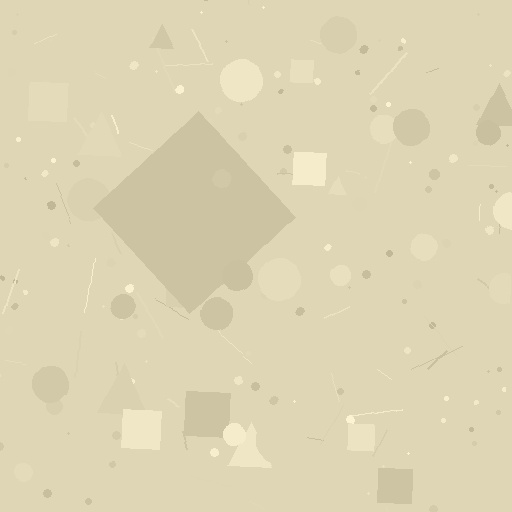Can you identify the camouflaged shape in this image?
The camouflaged shape is a diamond.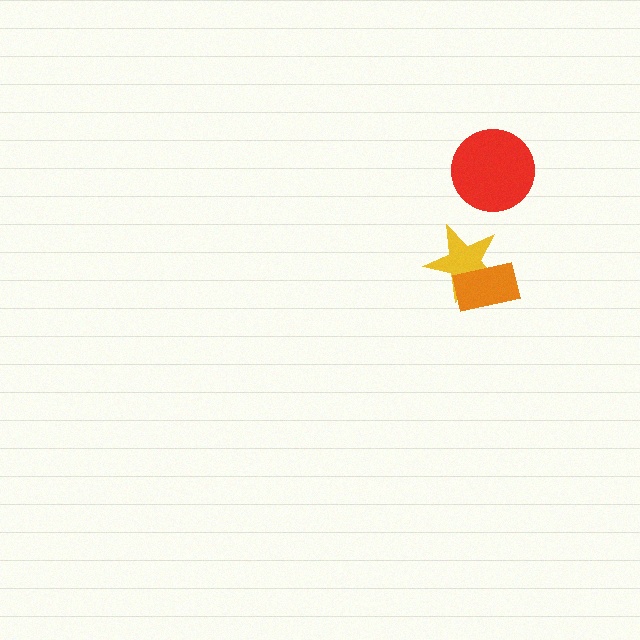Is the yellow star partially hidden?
Yes, it is partially covered by another shape.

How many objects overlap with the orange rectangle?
1 object overlaps with the orange rectangle.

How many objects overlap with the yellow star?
1 object overlaps with the yellow star.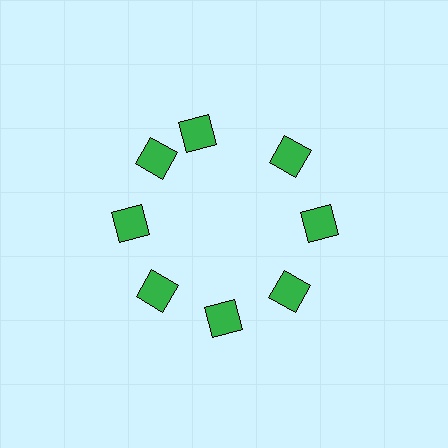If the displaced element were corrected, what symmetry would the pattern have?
It would have 8-fold rotational symmetry — the pattern would map onto itself every 45 degrees.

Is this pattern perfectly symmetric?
No. The 8 green squares are arranged in a ring, but one element near the 12 o'clock position is rotated out of alignment along the ring, breaking the 8-fold rotational symmetry.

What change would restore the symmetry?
The symmetry would be restored by rotating it back into even spacing with its neighbors so that all 8 squares sit at equal angles and equal distance from the center.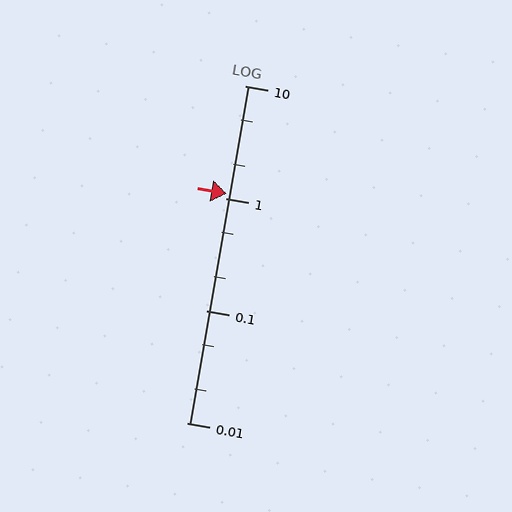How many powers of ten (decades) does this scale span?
The scale spans 3 decades, from 0.01 to 10.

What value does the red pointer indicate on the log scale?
The pointer indicates approximately 1.1.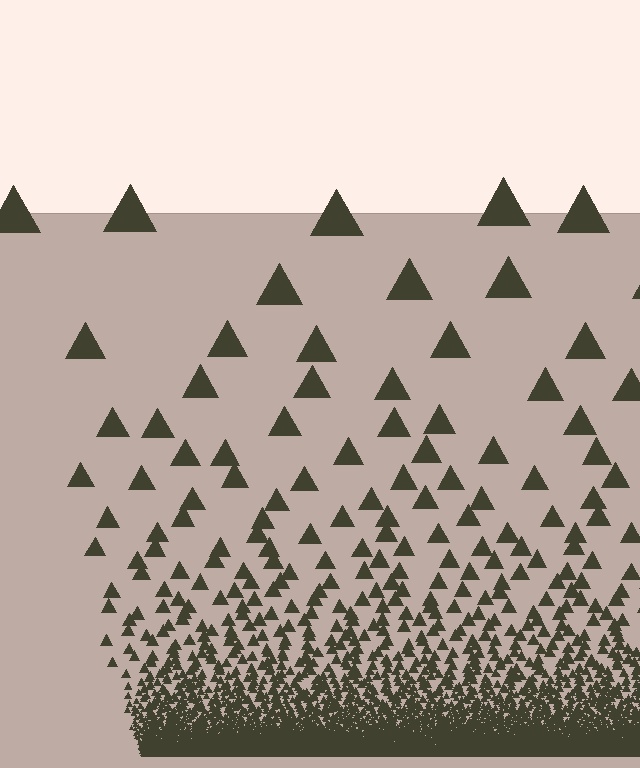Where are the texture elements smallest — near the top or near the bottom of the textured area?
Near the bottom.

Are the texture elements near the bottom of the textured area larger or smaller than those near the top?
Smaller. The gradient is inverted — elements near the bottom are smaller and denser.